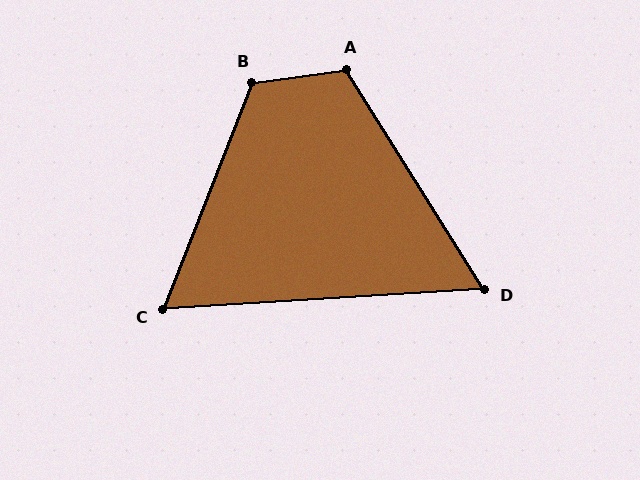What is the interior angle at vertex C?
Approximately 65 degrees (acute).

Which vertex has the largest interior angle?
B, at approximately 119 degrees.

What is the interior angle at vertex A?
Approximately 115 degrees (obtuse).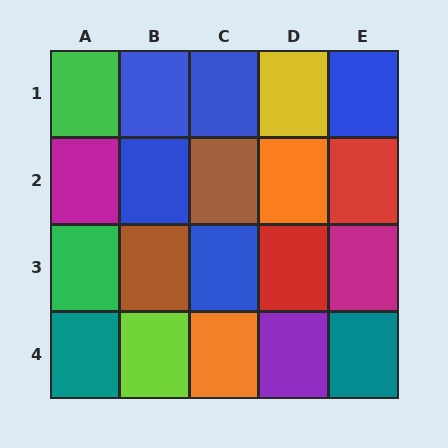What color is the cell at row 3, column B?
Brown.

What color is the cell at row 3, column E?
Magenta.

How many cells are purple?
1 cell is purple.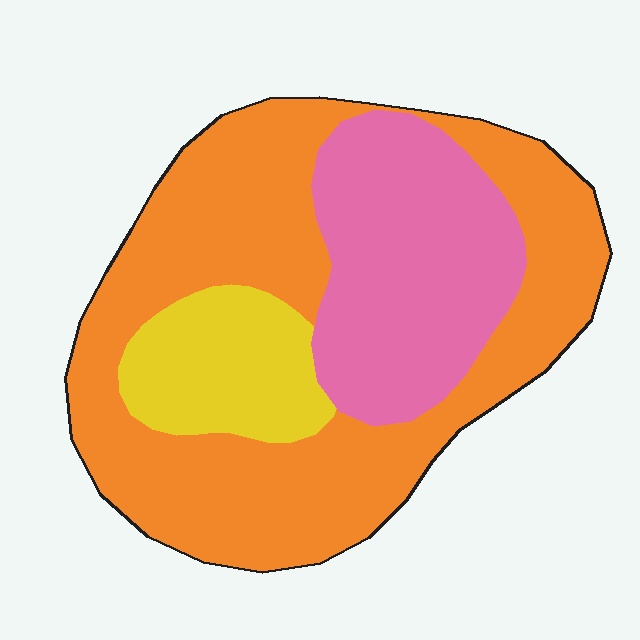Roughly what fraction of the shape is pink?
Pink covers around 30% of the shape.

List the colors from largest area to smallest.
From largest to smallest: orange, pink, yellow.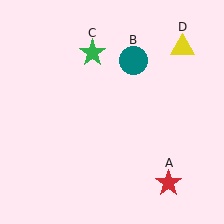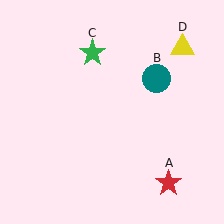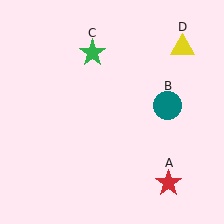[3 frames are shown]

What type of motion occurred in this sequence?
The teal circle (object B) rotated clockwise around the center of the scene.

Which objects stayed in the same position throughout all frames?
Red star (object A) and green star (object C) and yellow triangle (object D) remained stationary.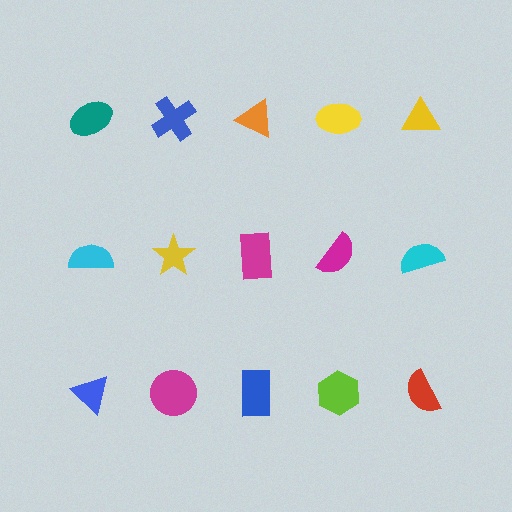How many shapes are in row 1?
5 shapes.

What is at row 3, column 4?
A lime hexagon.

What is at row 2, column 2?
A yellow star.